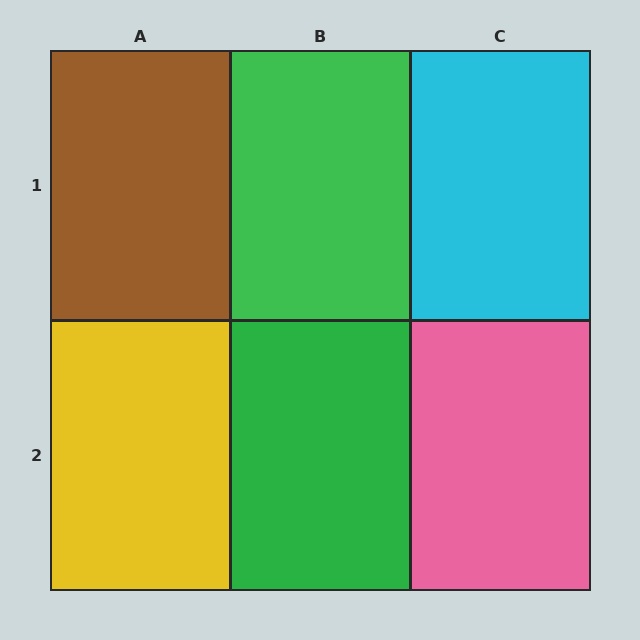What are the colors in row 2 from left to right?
Yellow, green, pink.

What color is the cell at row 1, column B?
Green.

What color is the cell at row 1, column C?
Cyan.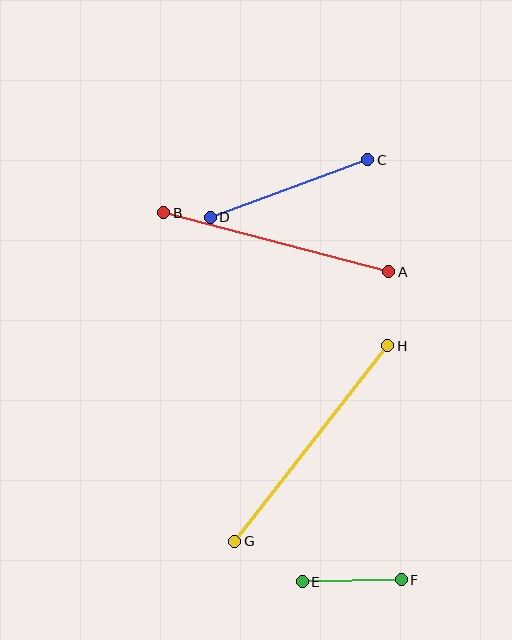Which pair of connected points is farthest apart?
Points G and H are farthest apart.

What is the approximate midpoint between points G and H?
The midpoint is at approximately (311, 443) pixels.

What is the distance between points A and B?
The distance is approximately 232 pixels.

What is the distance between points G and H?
The distance is approximately 249 pixels.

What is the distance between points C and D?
The distance is approximately 168 pixels.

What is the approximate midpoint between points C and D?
The midpoint is at approximately (289, 189) pixels.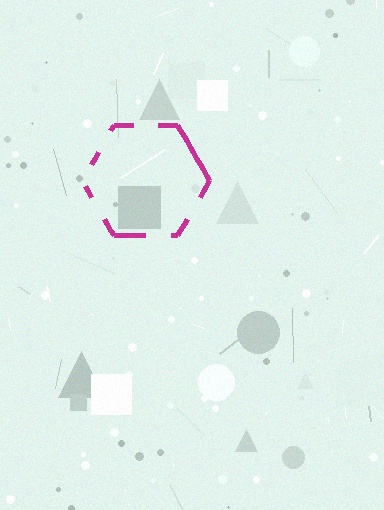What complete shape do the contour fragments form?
The contour fragments form a hexagon.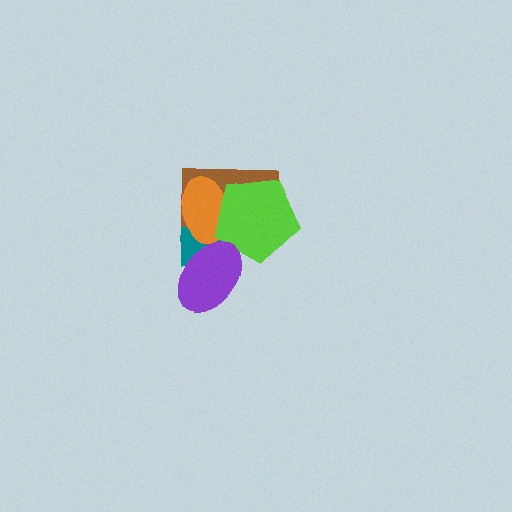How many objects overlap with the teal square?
4 objects overlap with the teal square.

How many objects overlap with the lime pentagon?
4 objects overlap with the lime pentagon.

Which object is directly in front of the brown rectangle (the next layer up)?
The orange ellipse is directly in front of the brown rectangle.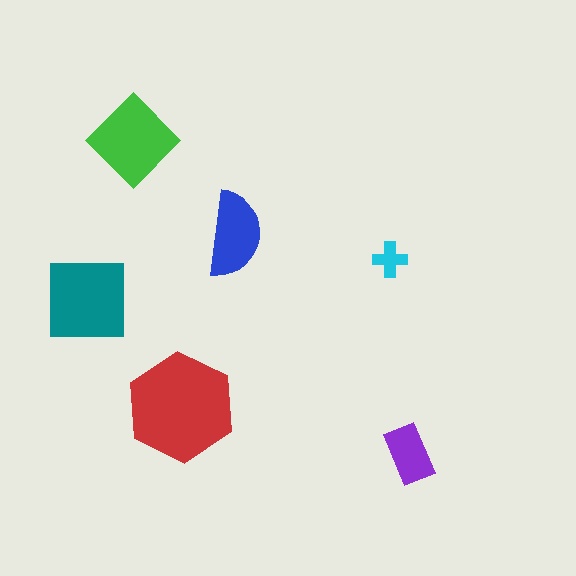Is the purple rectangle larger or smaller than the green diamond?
Smaller.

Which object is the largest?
The red hexagon.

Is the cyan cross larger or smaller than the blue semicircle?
Smaller.